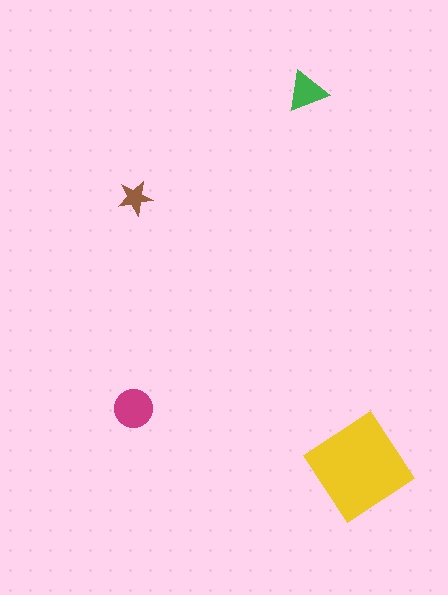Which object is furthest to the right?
The yellow diamond is rightmost.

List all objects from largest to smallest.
The yellow diamond, the magenta circle, the green triangle, the brown star.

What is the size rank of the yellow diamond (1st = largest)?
1st.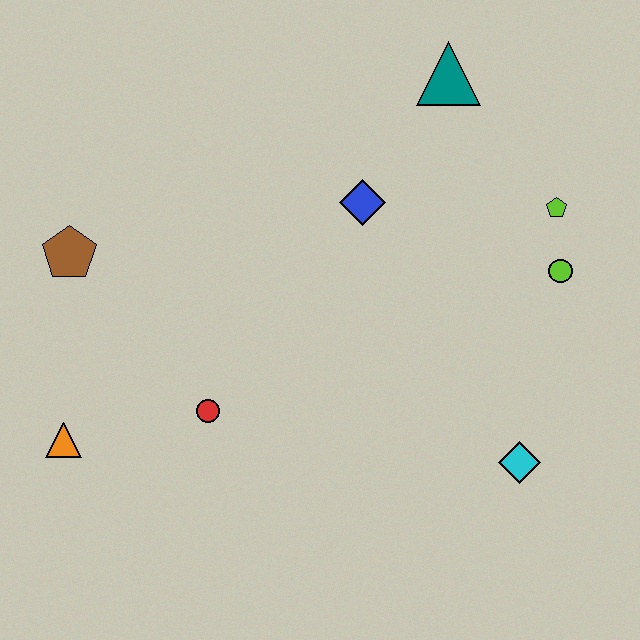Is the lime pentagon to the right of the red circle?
Yes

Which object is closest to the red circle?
The orange triangle is closest to the red circle.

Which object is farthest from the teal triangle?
The orange triangle is farthest from the teal triangle.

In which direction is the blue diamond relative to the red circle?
The blue diamond is above the red circle.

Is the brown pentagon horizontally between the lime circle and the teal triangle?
No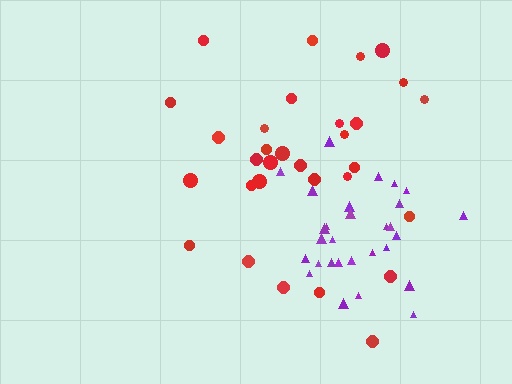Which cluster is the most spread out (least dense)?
Red.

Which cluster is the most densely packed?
Purple.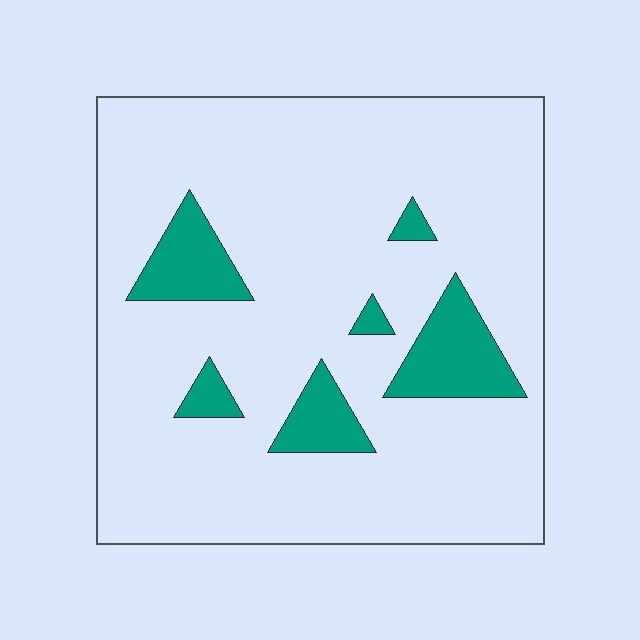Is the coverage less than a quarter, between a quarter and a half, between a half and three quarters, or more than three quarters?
Less than a quarter.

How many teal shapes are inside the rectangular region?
6.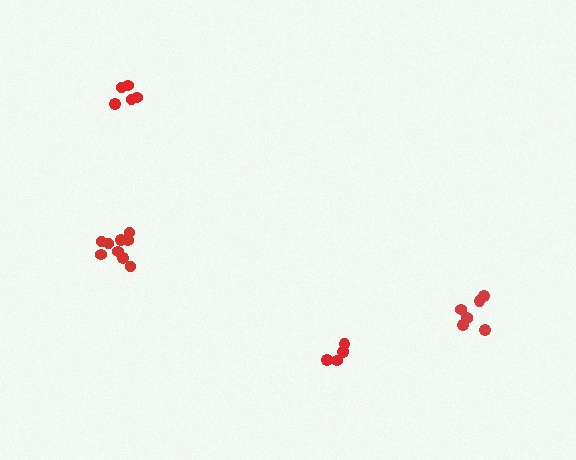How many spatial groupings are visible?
There are 4 spatial groupings.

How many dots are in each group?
Group 1: 9 dots, Group 2: 5 dots, Group 3: 5 dots, Group 4: 7 dots (26 total).